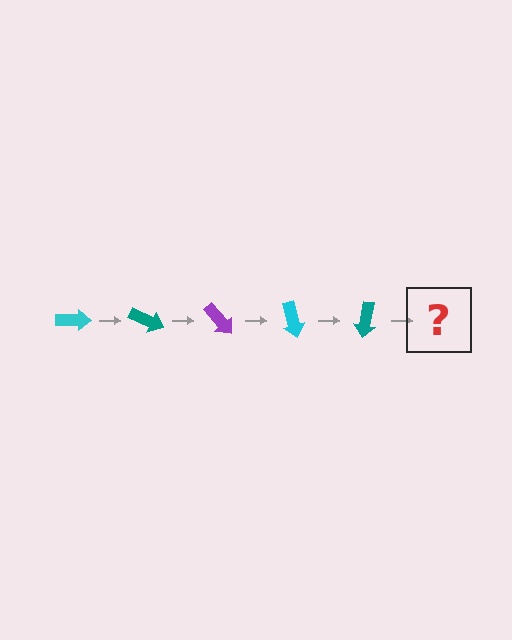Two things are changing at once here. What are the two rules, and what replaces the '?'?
The two rules are that it rotates 25 degrees each step and the color cycles through cyan, teal, and purple. The '?' should be a purple arrow, rotated 125 degrees from the start.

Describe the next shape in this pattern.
It should be a purple arrow, rotated 125 degrees from the start.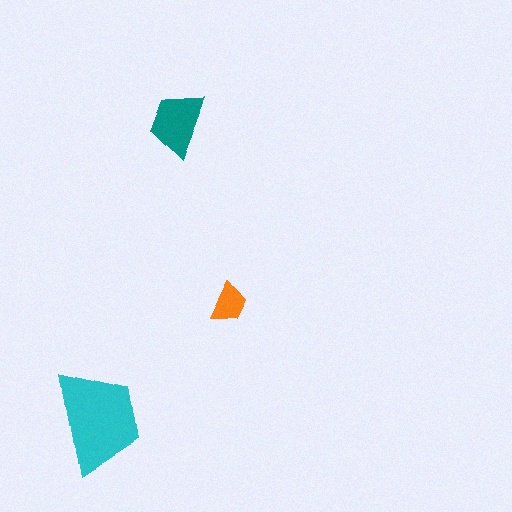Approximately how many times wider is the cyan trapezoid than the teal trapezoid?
About 1.5 times wider.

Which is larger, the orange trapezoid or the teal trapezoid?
The teal one.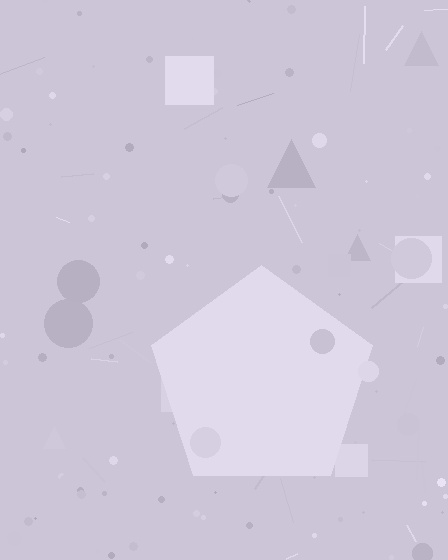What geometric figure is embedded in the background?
A pentagon is embedded in the background.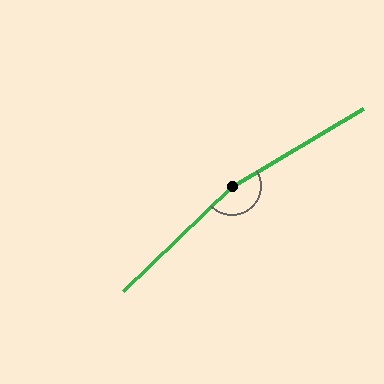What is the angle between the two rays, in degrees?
Approximately 166 degrees.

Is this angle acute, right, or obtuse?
It is obtuse.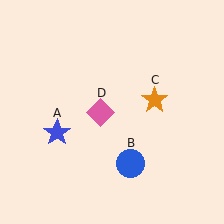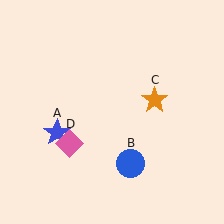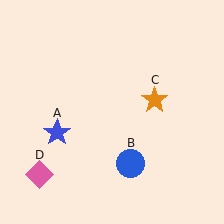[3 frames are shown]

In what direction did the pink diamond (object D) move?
The pink diamond (object D) moved down and to the left.